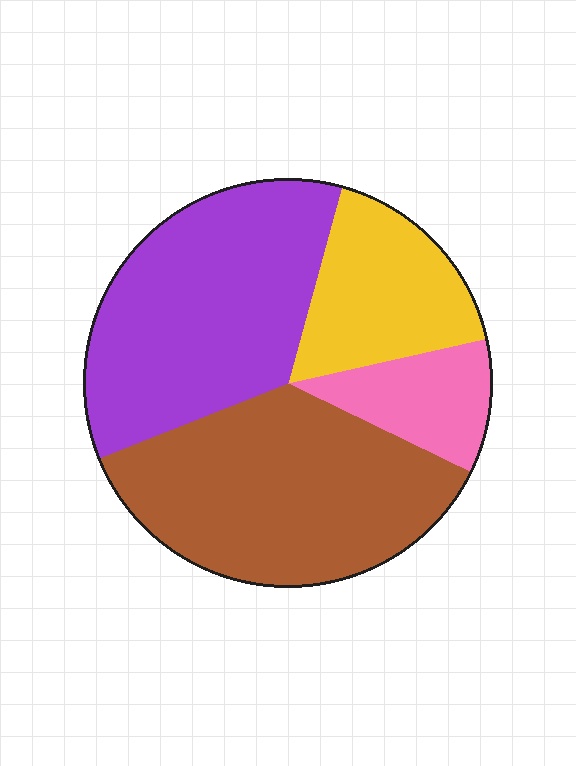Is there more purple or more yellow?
Purple.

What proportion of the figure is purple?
Purple covers around 35% of the figure.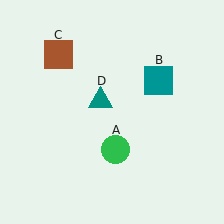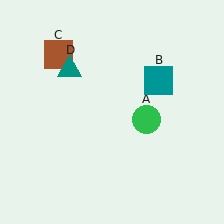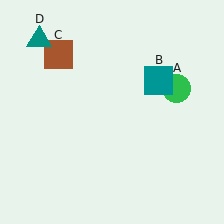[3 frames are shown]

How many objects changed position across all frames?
2 objects changed position: green circle (object A), teal triangle (object D).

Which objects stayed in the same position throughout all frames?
Teal square (object B) and brown square (object C) remained stationary.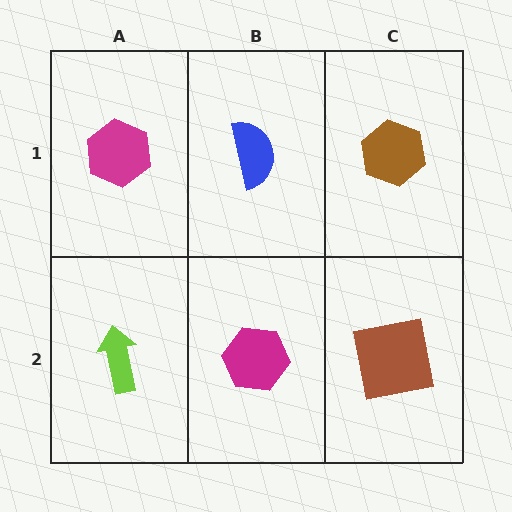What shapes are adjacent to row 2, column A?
A magenta hexagon (row 1, column A), a magenta hexagon (row 2, column B).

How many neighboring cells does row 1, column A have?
2.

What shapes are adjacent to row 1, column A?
A lime arrow (row 2, column A), a blue semicircle (row 1, column B).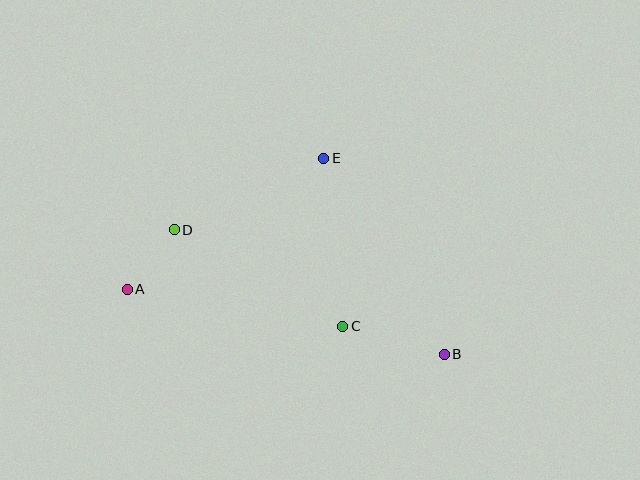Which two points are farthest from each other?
Points A and B are farthest from each other.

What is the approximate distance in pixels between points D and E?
The distance between D and E is approximately 166 pixels.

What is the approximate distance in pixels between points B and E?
The distance between B and E is approximately 230 pixels.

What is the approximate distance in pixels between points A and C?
The distance between A and C is approximately 219 pixels.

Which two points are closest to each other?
Points A and D are closest to each other.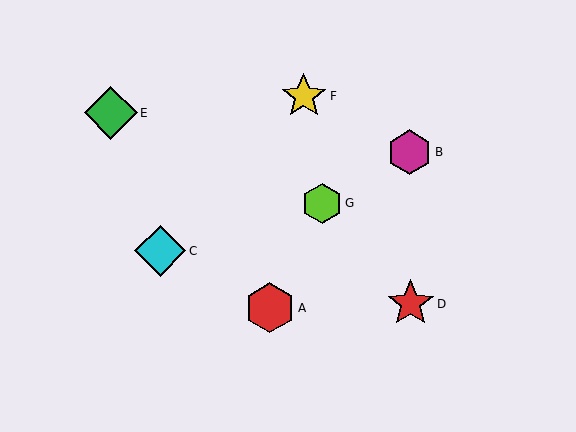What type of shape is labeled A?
Shape A is a red hexagon.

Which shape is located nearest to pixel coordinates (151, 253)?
The cyan diamond (labeled C) at (160, 251) is nearest to that location.